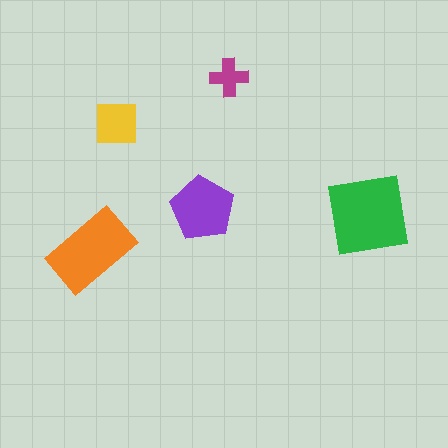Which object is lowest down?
The orange rectangle is bottommost.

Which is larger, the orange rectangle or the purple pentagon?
The orange rectangle.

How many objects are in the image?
There are 5 objects in the image.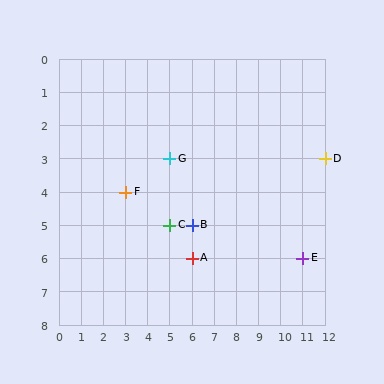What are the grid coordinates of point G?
Point G is at grid coordinates (5, 3).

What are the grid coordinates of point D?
Point D is at grid coordinates (12, 3).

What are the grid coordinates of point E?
Point E is at grid coordinates (11, 6).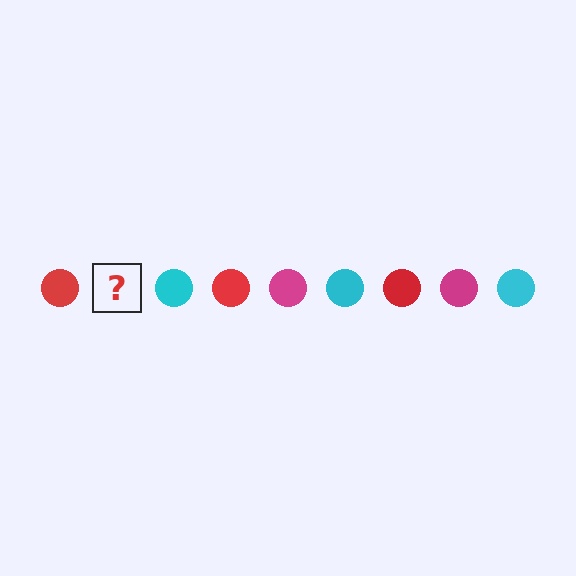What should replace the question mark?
The question mark should be replaced with a magenta circle.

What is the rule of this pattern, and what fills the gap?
The rule is that the pattern cycles through red, magenta, cyan circles. The gap should be filled with a magenta circle.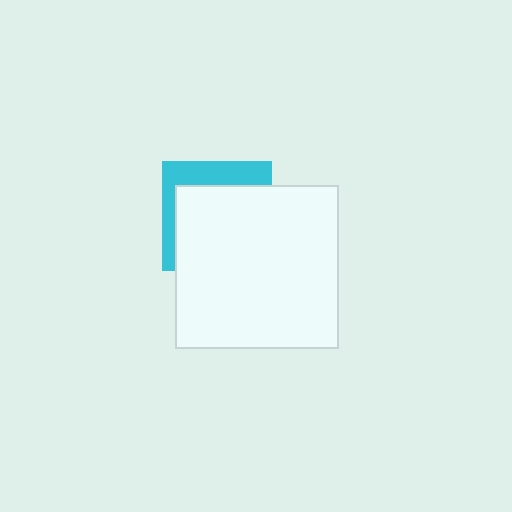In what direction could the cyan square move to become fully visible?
The cyan square could move toward the upper-left. That would shift it out from behind the white square entirely.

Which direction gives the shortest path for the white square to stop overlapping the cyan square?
Moving toward the lower-right gives the shortest separation.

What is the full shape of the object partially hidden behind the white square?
The partially hidden object is a cyan square.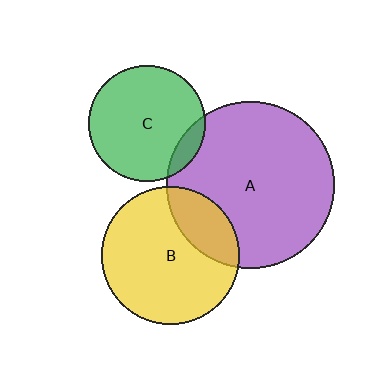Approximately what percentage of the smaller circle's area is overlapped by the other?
Approximately 25%.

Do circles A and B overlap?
Yes.